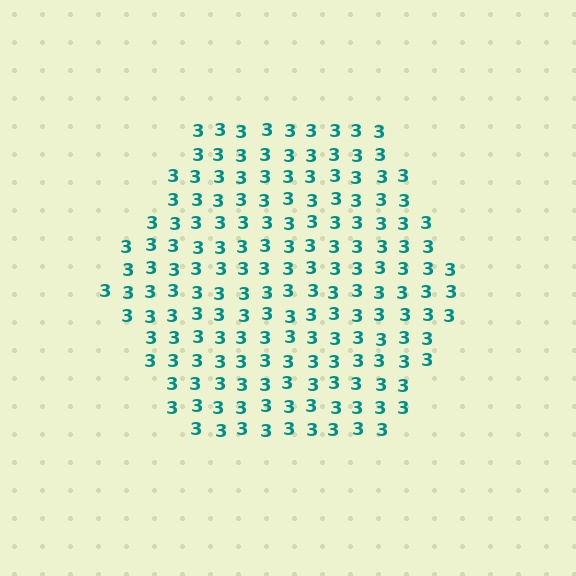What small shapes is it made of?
It is made of small digit 3's.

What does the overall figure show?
The overall figure shows a hexagon.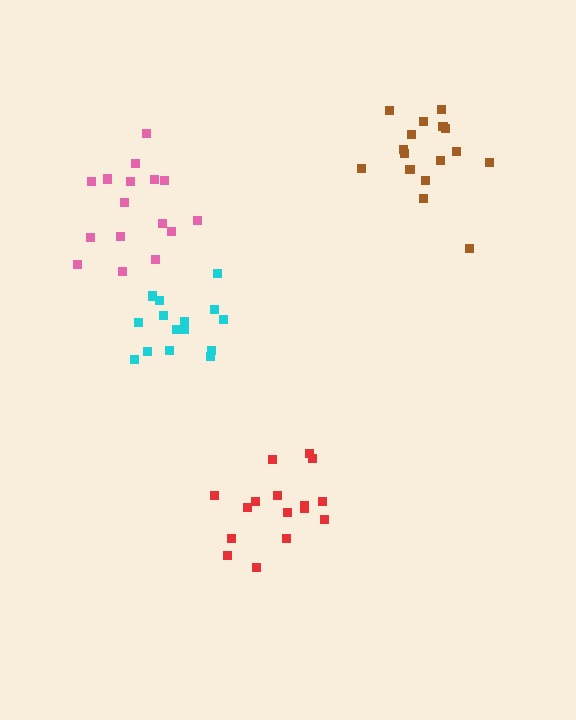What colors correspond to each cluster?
The clusters are colored: cyan, red, pink, brown.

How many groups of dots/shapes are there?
There are 4 groups.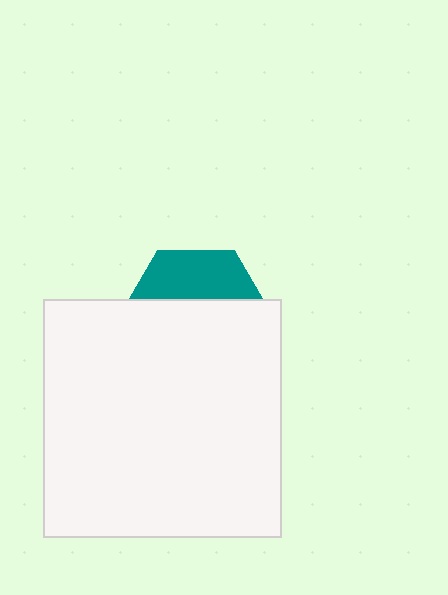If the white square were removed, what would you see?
You would see the complete teal hexagon.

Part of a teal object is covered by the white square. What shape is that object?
It is a hexagon.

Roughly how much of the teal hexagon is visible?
A small part of it is visible (roughly 33%).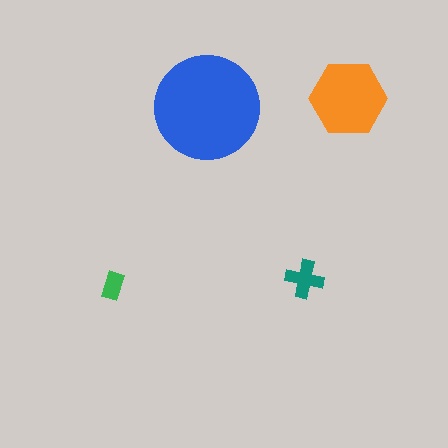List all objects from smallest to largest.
The green rectangle, the teal cross, the orange hexagon, the blue circle.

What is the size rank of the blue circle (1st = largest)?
1st.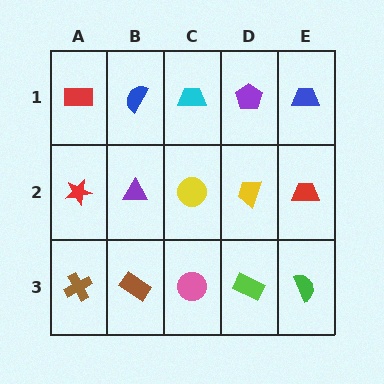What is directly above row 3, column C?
A yellow circle.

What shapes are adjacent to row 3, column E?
A red trapezoid (row 2, column E), a lime rectangle (row 3, column D).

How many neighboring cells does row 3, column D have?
3.